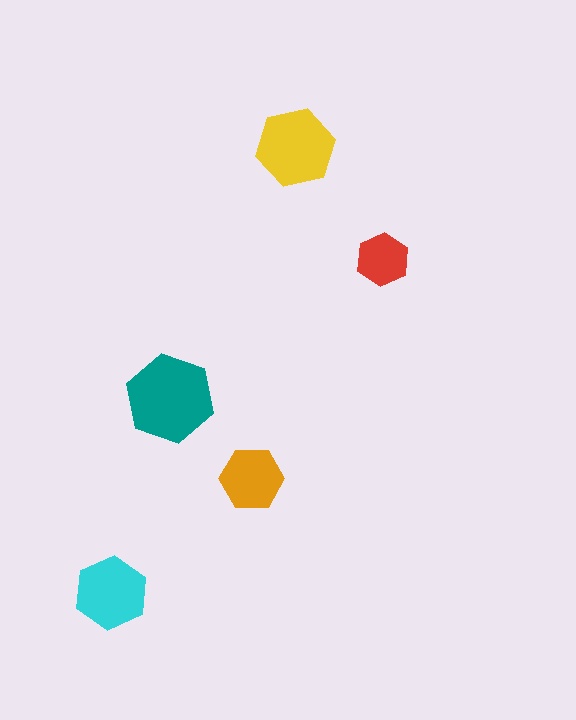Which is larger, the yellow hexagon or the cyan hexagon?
The yellow one.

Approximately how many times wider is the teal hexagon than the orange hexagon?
About 1.5 times wider.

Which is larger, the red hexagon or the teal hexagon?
The teal one.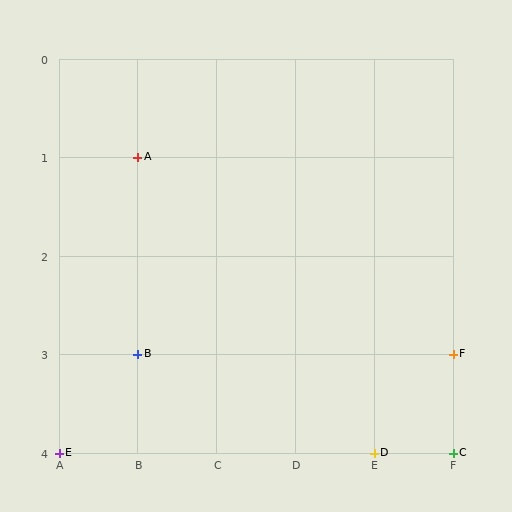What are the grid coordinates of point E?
Point E is at grid coordinates (A, 4).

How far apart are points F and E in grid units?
Points F and E are 5 columns and 1 row apart (about 5.1 grid units diagonally).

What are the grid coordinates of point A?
Point A is at grid coordinates (B, 1).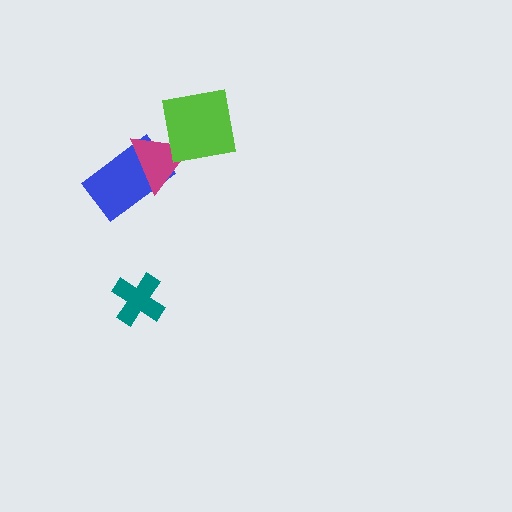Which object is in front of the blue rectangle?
The magenta triangle is in front of the blue rectangle.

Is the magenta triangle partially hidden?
Yes, it is partially covered by another shape.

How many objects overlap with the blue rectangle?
1 object overlaps with the blue rectangle.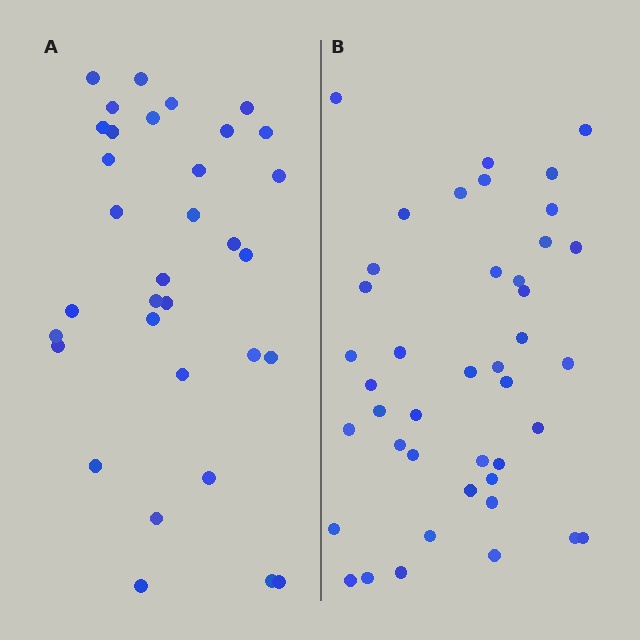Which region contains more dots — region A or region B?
Region B (the right region) has more dots.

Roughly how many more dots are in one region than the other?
Region B has roughly 8 or so more dots than region A.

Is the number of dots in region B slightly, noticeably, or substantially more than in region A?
Region B has noticeably more, but not dramatically so. The ratio is roughly 1.3 to 1.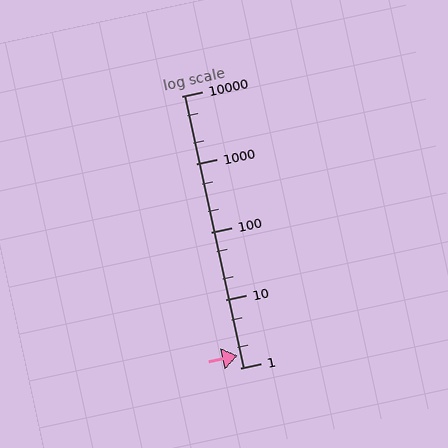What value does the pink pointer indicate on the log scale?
The pointer indicates approximately 1.5.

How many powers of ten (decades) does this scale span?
The scale spans 4 decades, from 1 to 10000.